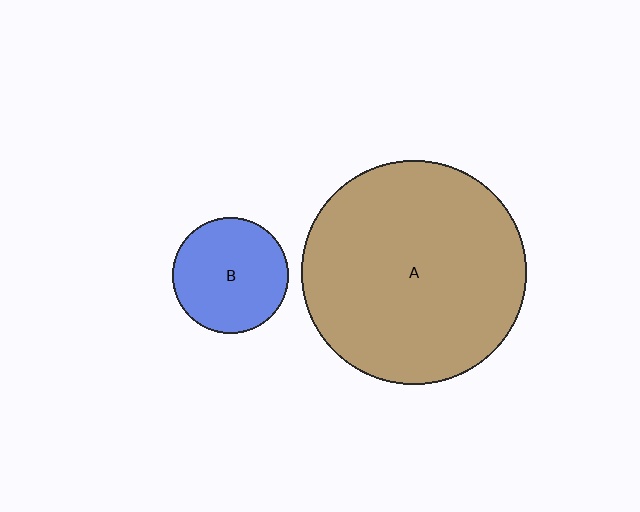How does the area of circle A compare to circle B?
Approximately 3.8 times.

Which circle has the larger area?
Circle A (brown).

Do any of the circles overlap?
No, none of the circles overlap.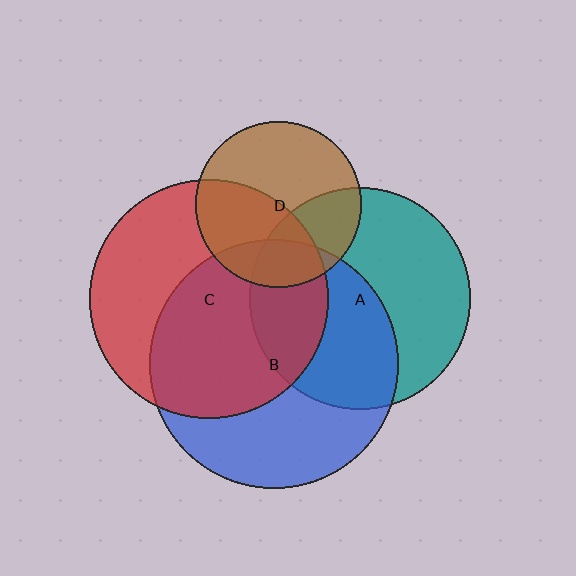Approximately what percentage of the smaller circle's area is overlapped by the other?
Approximately 20%.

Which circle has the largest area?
Circle B (blue).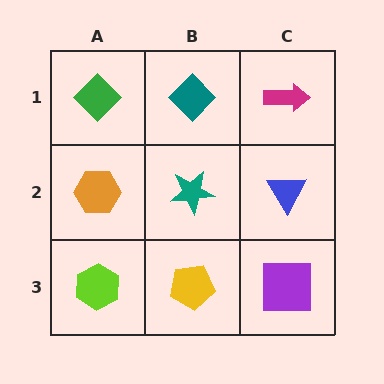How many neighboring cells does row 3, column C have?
2.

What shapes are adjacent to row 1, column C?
A blue triangle (row 2, column C), a teal diamond (row 1, column B).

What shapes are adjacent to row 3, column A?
An orange hexagon (row 2, column A), a yellow pentagon (row 3, column B).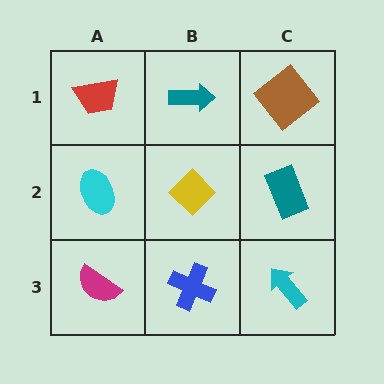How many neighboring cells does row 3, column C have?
2.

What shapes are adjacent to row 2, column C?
A brown diamond (row 1, column C), a cyan arrow (row 3, column C), a yellow diamond (row 2, column B).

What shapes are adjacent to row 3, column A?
A cyan ellipse (row 2, column A), a blue cross (row 3, column B).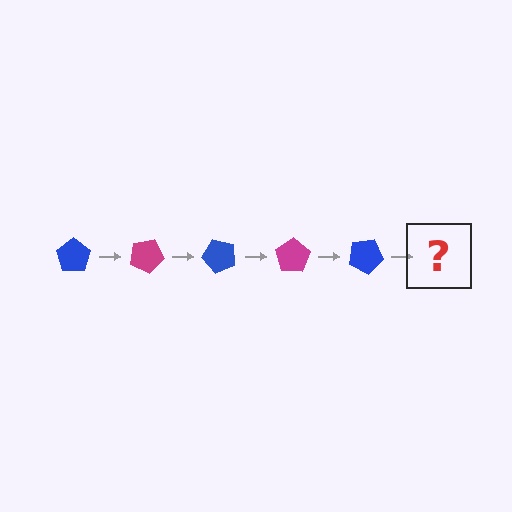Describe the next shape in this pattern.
It should be a magenta pentagon, rotated 125 degrees from the start.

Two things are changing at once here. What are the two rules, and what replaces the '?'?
The two rules are that it rotates 25 degrees each step and the color cycles through blue and magenta. The '?' should be a magenta pentagon, rotated 125 degrees from the start.